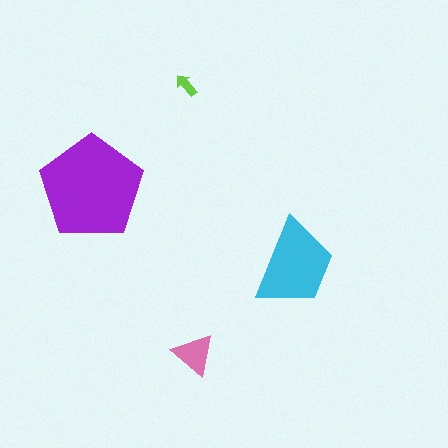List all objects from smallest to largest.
The lime arrow, the pink triangle, the cyan trapezoid, the purple pentagon.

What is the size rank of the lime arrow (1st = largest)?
4th.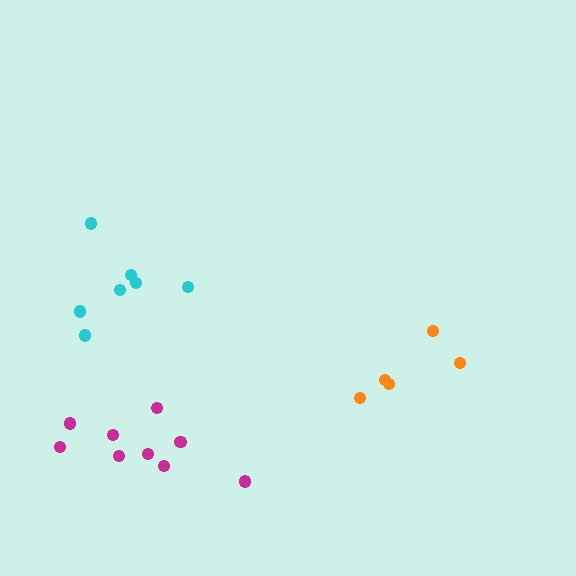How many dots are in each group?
Group 1: 7 dots, Group 2: 5 dots, Group 3: 9 dots (21 total).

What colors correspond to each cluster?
The clusters are colored: cyan, orange, magenta.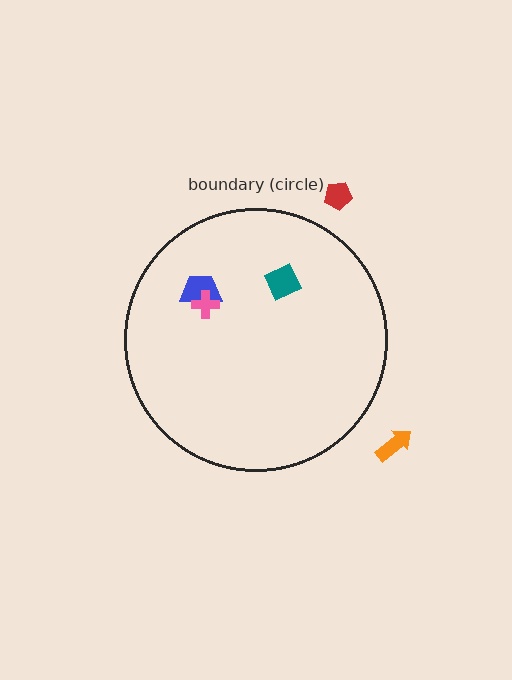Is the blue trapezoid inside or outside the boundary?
Inside.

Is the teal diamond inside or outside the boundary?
Inside.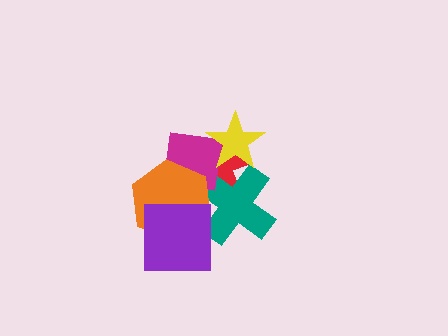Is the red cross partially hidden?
Yes, it is partially covered by another shape.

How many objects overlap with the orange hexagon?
3 objects overlap with the orange hexagon.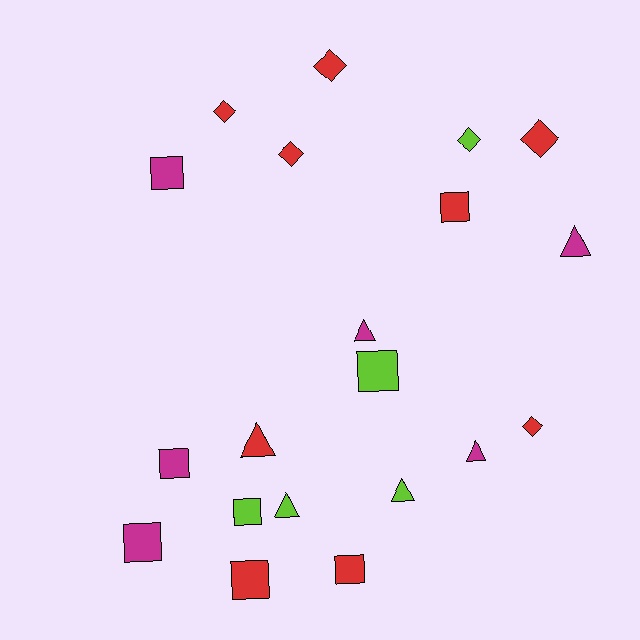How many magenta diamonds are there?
There are no magenta diamonds.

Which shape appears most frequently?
Square, with 8 objects.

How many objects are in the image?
There are 20 objects.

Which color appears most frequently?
Red, with 9 objects.